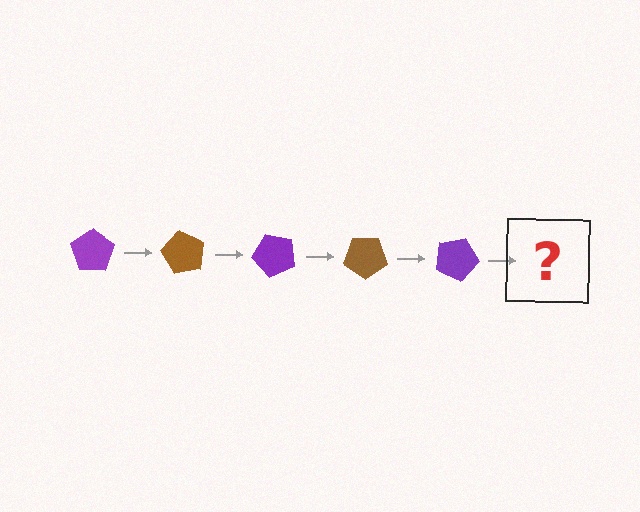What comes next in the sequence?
The next element should be a brown pentagon, rotated 300 degrees from the start.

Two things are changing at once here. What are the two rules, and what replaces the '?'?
The two rules are that it rotates 60 degrees each step and the color cycles through purple and brown. The '?' should be a brown pentagon, rotated 300 degrees from the start.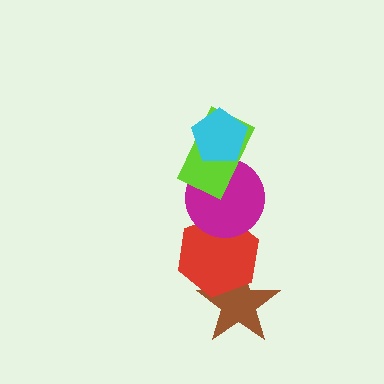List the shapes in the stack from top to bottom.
From top to bottom: the cyan pentagon, the lime rectangle, the magenta circle, the red hexagon, the brown star.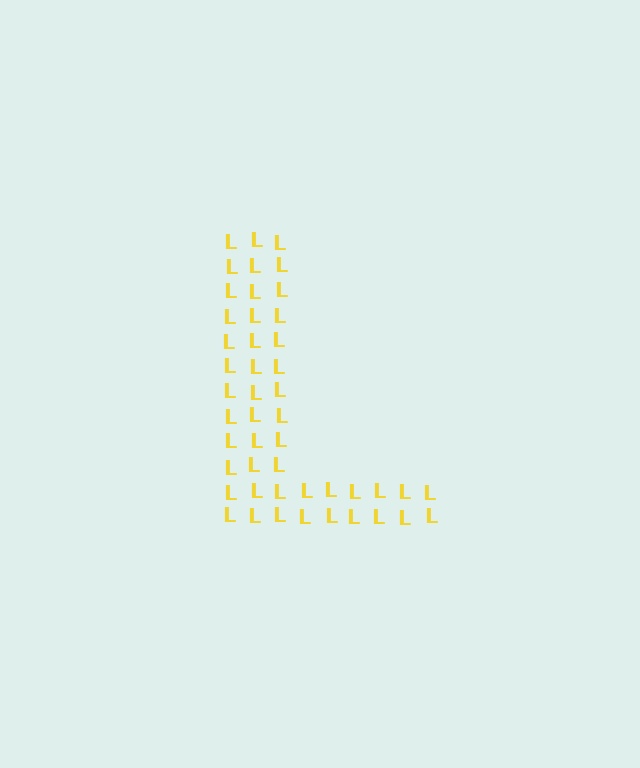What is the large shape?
The large shape is the letter L.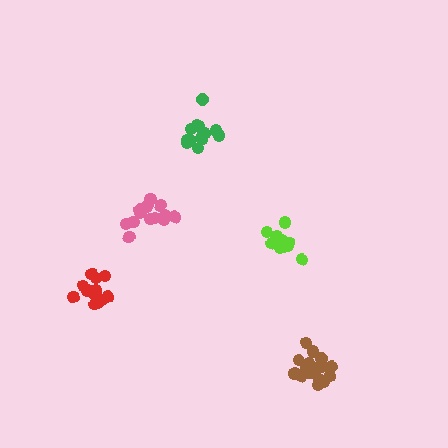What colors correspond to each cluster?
The clusters are colored: red, pink, brown, lime, green.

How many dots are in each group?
Group 1: 14 dots, Group 2: 16 dots, Group 3: 18 dots, Group 4: 14 dots, Group 5: 14 dots (76 total).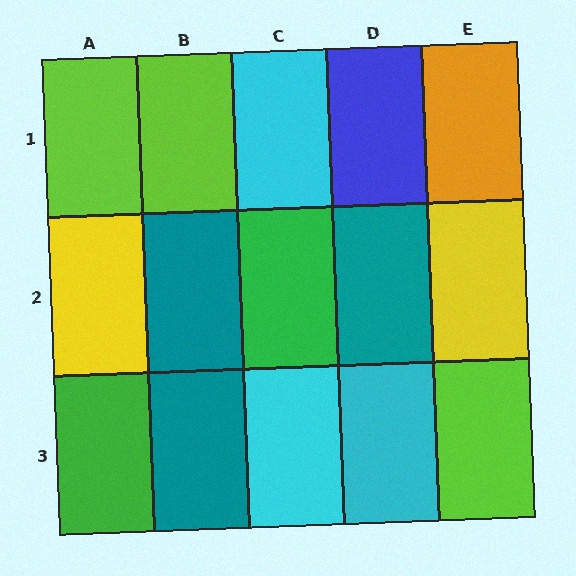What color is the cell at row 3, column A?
Green.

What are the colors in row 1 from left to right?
Lime, lime, cyan, blue, orange.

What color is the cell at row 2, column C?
Green.